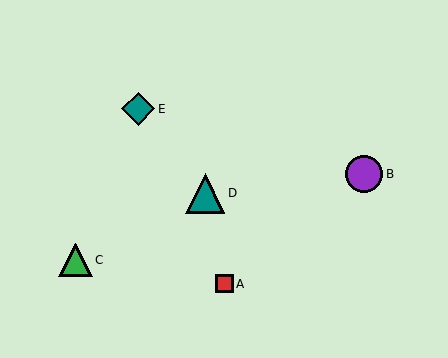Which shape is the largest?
The teal triangle (labeled D) is the largest.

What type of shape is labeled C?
Shape C is a green triangle.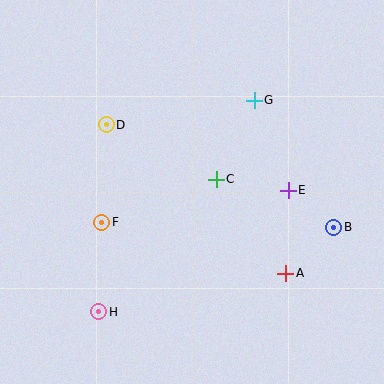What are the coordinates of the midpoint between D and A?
The midpoint between D and A is at (196, 199).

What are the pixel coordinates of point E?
Point E is at (288, 190).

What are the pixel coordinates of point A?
Point A is at (286, 273).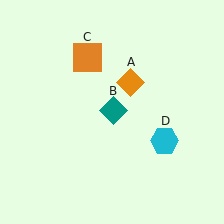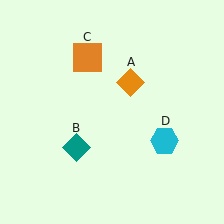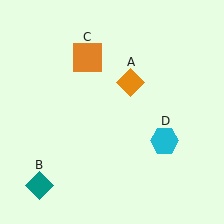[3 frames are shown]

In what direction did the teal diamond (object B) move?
The teal diamond (object B) moved down and to the left.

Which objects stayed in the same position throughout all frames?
Orange diamond (object A) and orange square (object C) and cyan hexagon (object D) remained stationary.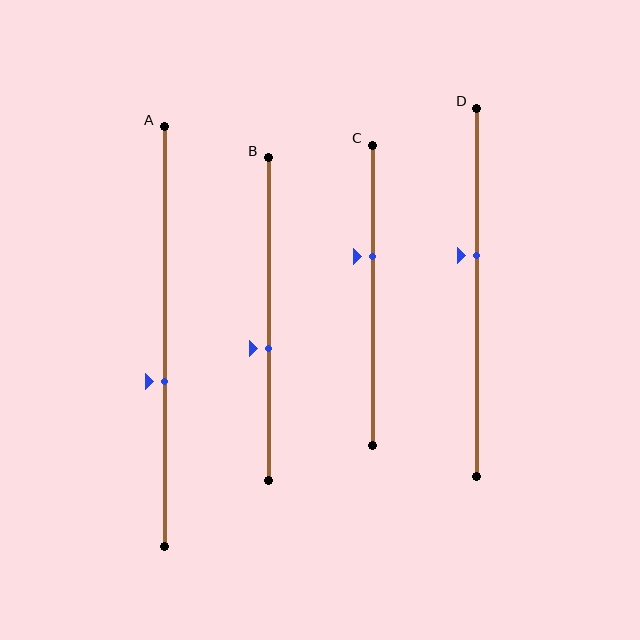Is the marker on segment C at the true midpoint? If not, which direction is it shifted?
No, the marker on segment C is shifted upward by about 13% of the segment length.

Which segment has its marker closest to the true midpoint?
Segment B has its marker closest to the true midpoint.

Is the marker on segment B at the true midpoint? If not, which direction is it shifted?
No, the marker on segment B is shifted downward by about 9% of the segment length.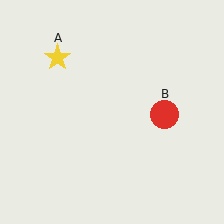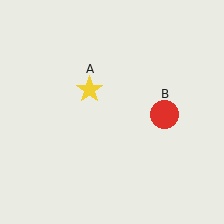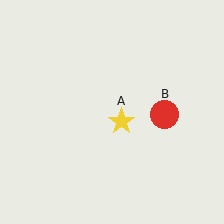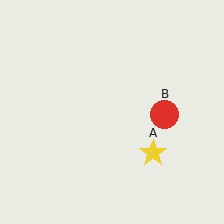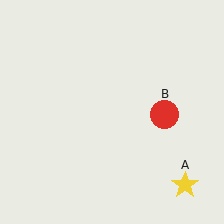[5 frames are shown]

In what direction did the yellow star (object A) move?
The yellow star (object A) moved down and to the right.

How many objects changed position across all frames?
1 object changed position: yellow star (object A).